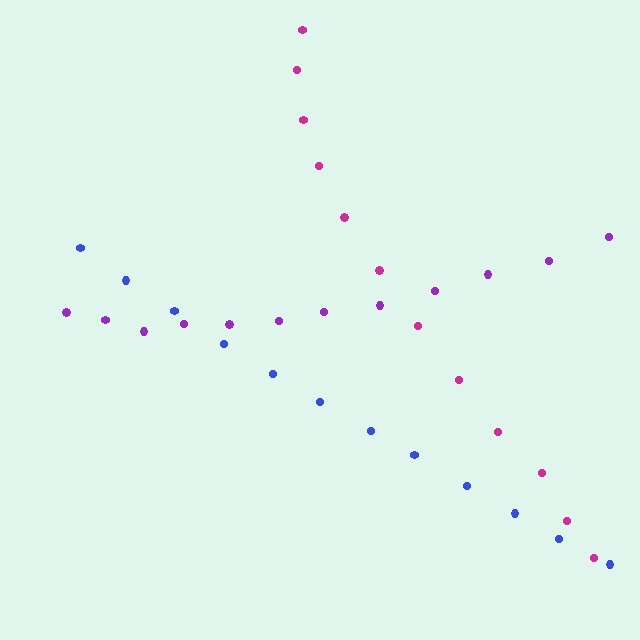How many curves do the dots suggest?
There are 3 distinct paths.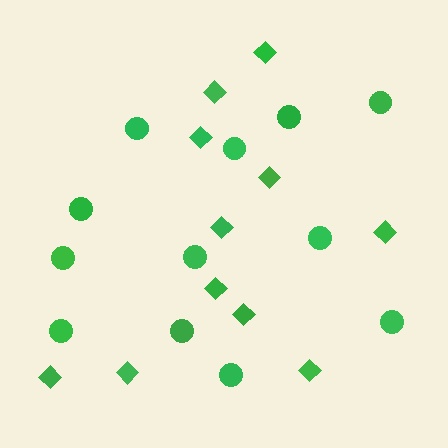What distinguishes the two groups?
There are 2 groups: one group of circles (12) and one group of diamonds (11).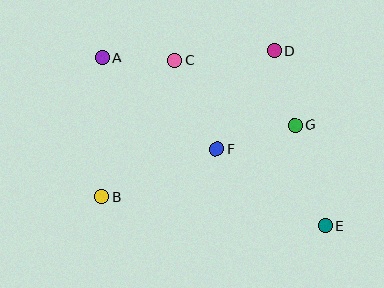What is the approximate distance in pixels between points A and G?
The distance between A and G is approximately 204 pixels.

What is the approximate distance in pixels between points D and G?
The distance between D and G is approximately 77 pixels.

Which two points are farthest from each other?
Points A and E are farthest from each other.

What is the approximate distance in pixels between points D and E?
The distance between D and E is approximately 182 pixels.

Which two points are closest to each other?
Points A and C are closest to each other.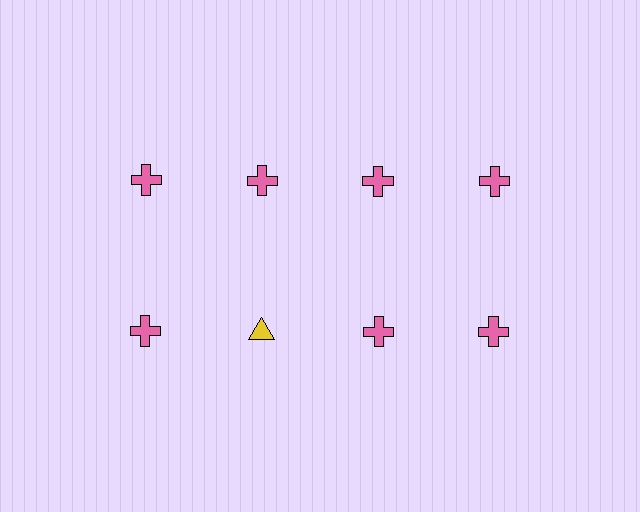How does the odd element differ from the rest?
It differs in both color (yellow instead of pink) and shape (triangle instead of cross).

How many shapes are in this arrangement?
There are 8 shapes arranged in a grid pattern.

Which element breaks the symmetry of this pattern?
The yellow triangle in the second row, second from left column breaks the symmetry. All other shapes are pink crosses.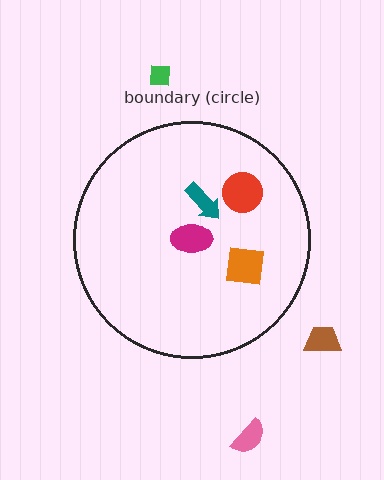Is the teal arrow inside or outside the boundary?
Inside.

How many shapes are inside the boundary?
4 inside, 3 outside.